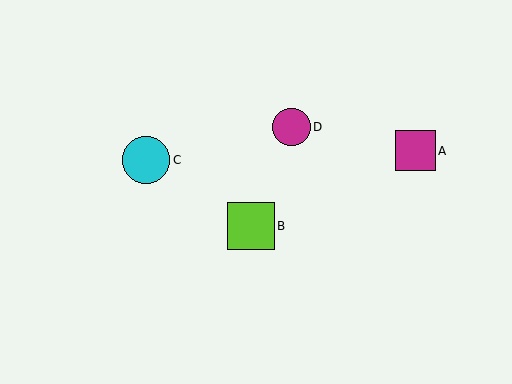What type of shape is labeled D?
Shape D is a magenta circle.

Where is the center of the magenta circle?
The center of the magenta circle is at (292, 127).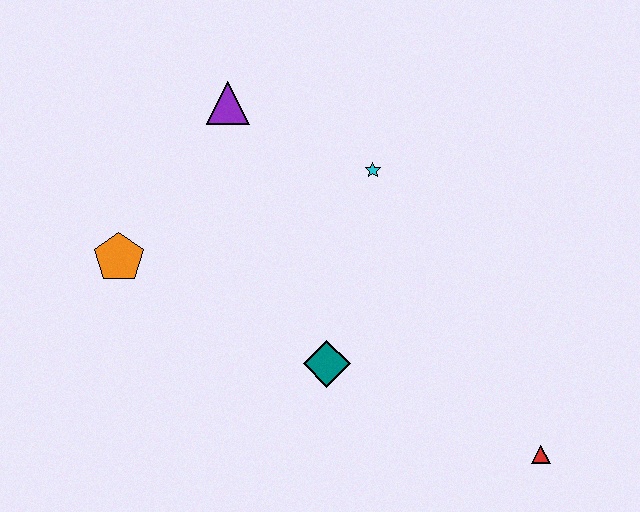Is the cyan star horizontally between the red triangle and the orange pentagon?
Yes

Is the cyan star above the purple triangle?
No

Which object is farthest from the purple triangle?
The red triangle is farthest from the purple triangle.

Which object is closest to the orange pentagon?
The purple triangle is closest to the orange pentagon.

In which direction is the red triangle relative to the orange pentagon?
The red triangle is to the right of the orange pentagon.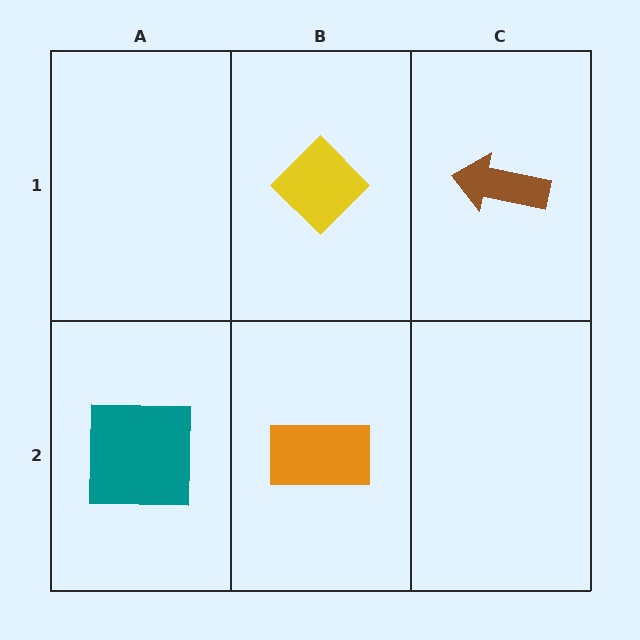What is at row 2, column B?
An orange rectangle.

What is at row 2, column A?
A teal square.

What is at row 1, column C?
A brown arrow.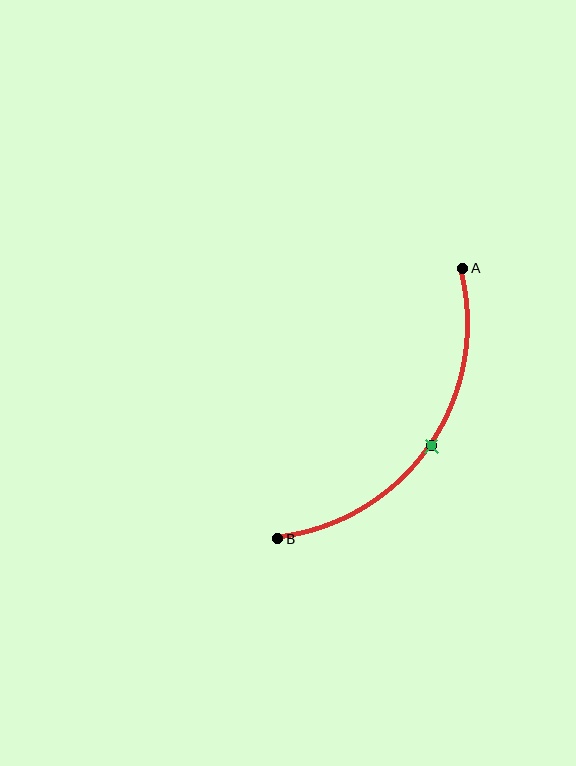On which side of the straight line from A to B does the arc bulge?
The arc bulges below and to the right of the straight line connecting A and B.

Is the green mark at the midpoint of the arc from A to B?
Yes. The green mark lies on the arc at equal arc-length from both A and B — it is the arc midpoint.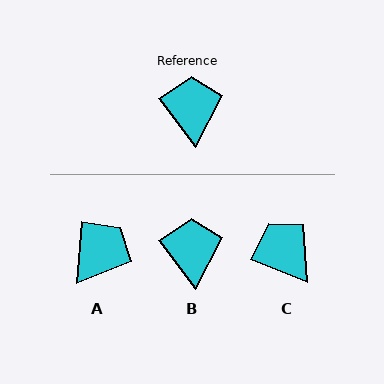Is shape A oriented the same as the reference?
No, it is off by about 41 degrees.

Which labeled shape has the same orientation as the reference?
B.